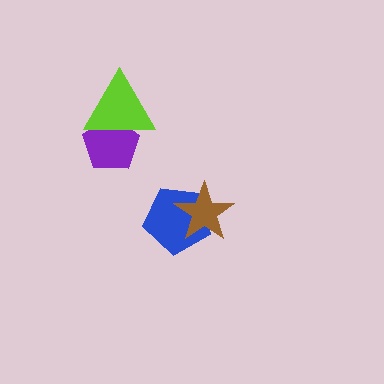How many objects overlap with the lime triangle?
1 object overlaps with the lime triangle.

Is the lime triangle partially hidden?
No, no other shape covers it.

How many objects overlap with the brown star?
1 object overlaps with the brown star.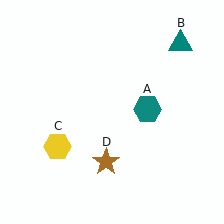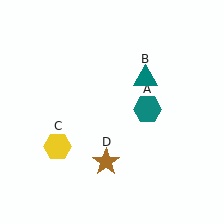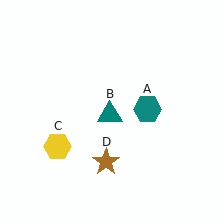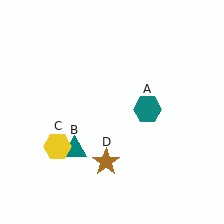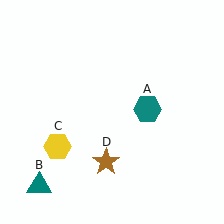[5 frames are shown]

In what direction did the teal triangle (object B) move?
The teal triangle (object B) moved down and to the left.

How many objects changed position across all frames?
1 object changed position: teal triangle (object B).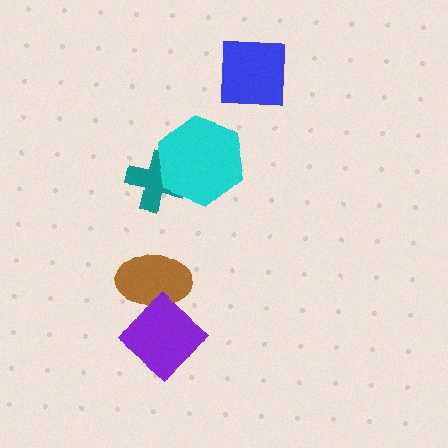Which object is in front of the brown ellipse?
The purple diamond is in front of the brown ellipse.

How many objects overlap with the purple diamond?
1 object overlaps with the purple diamond.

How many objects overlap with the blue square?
0 objects overlap with the blue square.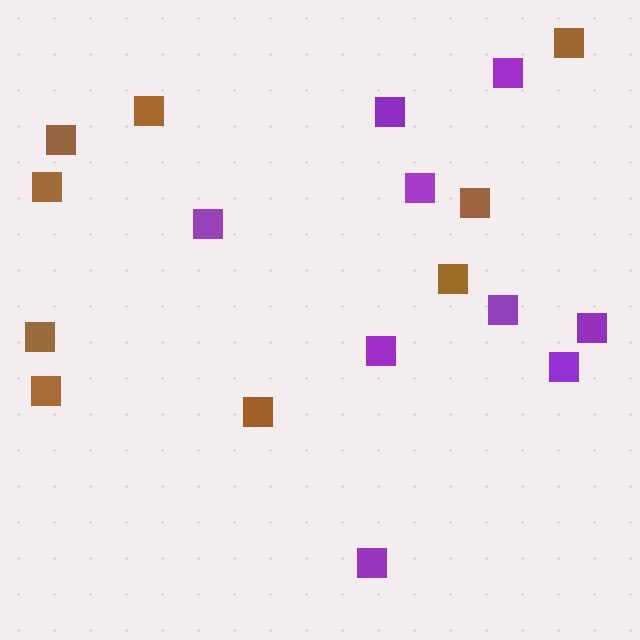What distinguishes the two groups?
There are 2 groups: one group of brown squares (9) and one group of purple squares (9).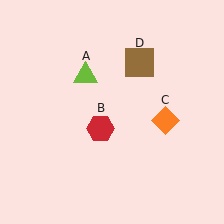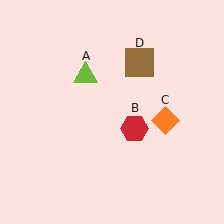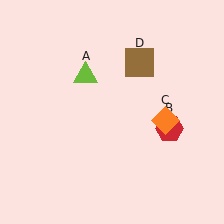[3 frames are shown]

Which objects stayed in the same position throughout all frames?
Lime triangle (object A) and orange diamond (object C) and brown square (object D) remained stationary.